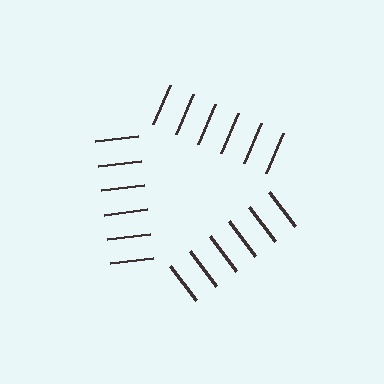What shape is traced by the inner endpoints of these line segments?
An illusory triangle — the line segments terminate on its edges but no continuous stroke is drawn.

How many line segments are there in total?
18 — 6 along each of the 3 edges.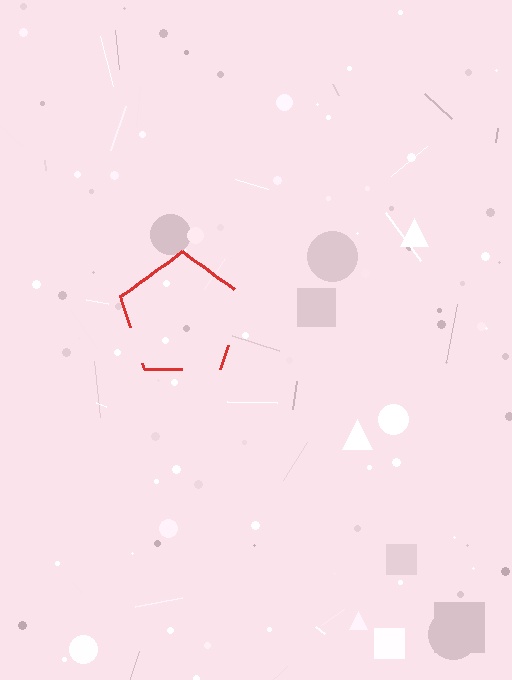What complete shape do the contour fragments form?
The contour fragments form a pentagon.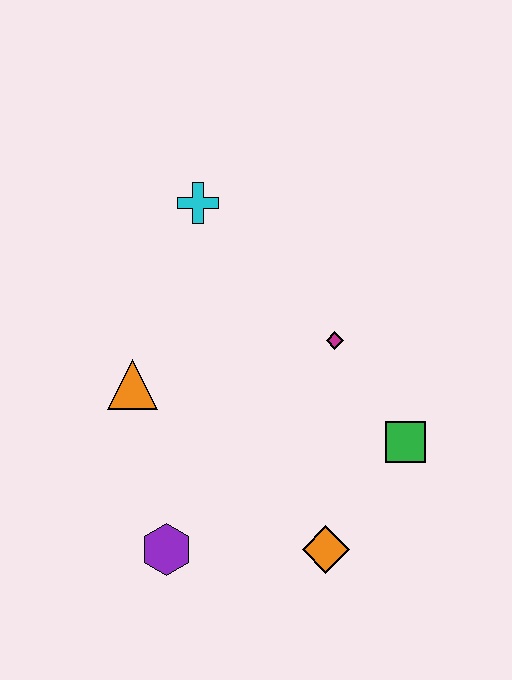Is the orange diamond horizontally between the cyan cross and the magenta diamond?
Yes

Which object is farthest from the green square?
The cyan cross is farthest from the green square.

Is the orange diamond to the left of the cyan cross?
No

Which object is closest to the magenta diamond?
The green square is closest to the magenta diamond.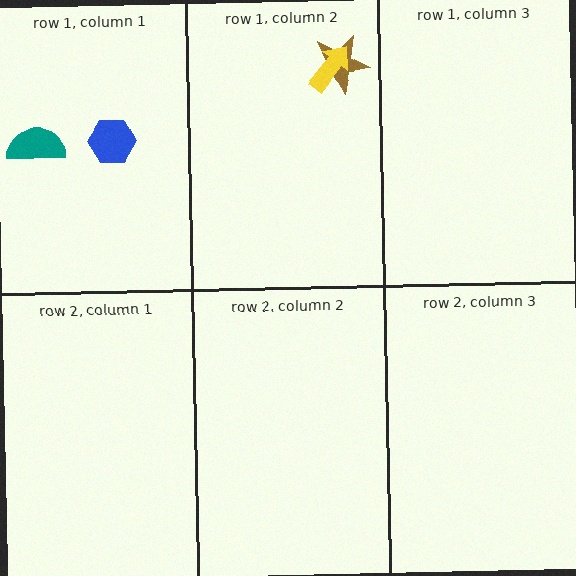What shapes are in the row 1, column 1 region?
The blue hexagon, the teal semicircle.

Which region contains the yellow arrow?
The row 1, column 2 region.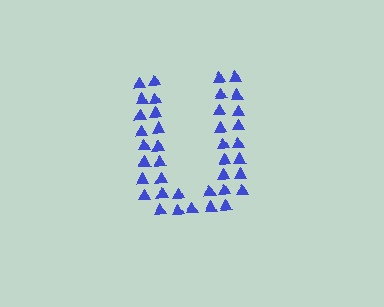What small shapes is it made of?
It is made of small triangles.